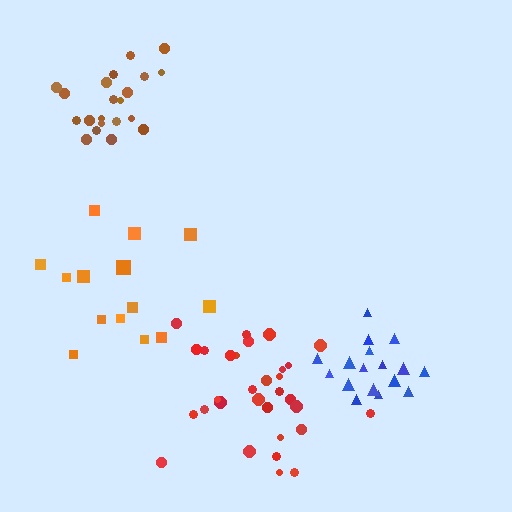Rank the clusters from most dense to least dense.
blue, brown, red, orange.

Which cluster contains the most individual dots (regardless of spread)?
Red (33).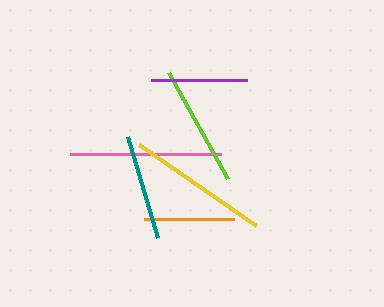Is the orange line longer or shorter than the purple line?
The purple line is longer than the orange line.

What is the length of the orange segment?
The orange segment is approximately 90 pixels long.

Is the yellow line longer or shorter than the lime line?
The yellow line is longer than the lime line.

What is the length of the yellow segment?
The yellow segment is approximately 142 pixels long.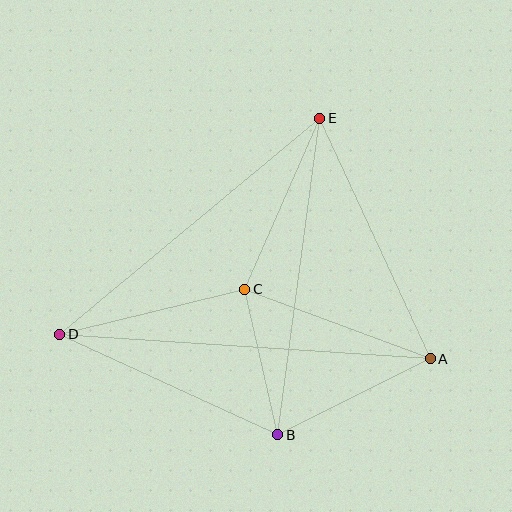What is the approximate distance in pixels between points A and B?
The distance between A and B is approximately 170 pixels.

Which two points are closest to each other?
Points B and C are closest to each other.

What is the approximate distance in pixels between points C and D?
The distance between C and D is approximately 191 pixels.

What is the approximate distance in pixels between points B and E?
The distance between B and E is approximately 319 pixels.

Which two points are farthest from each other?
Points A and D are farthest from each other.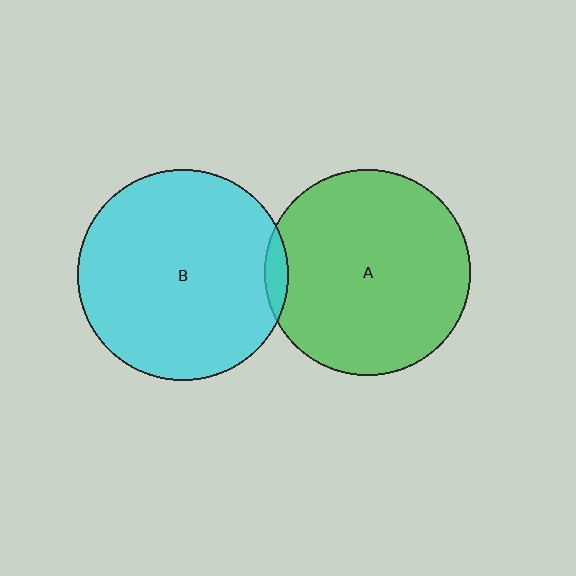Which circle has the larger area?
Circle B (cyan).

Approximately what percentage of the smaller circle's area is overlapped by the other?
Approximately 5%.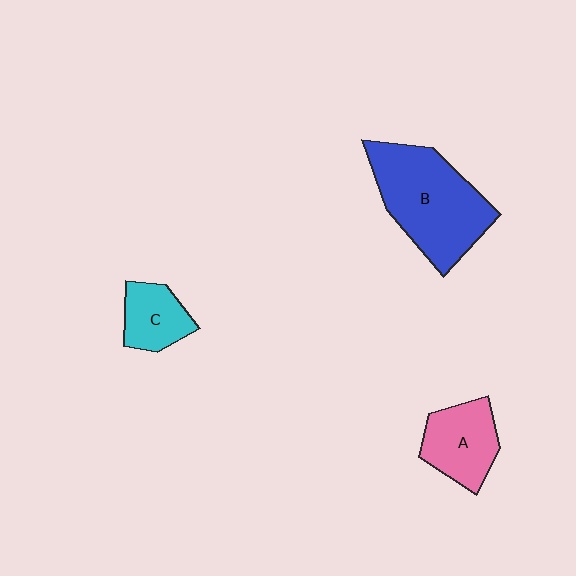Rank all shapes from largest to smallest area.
From largest to smallest: B (blue), A (pink), C (cyan).